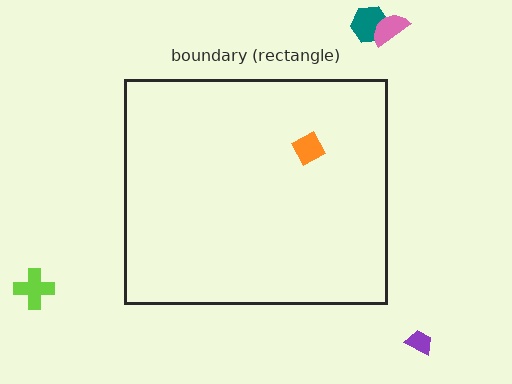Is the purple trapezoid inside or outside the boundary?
Outside.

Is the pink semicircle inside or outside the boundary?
Outside.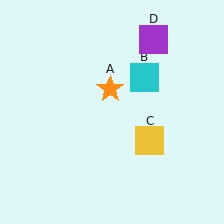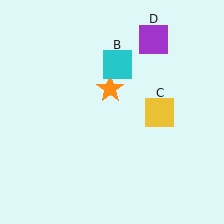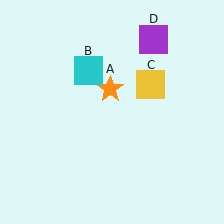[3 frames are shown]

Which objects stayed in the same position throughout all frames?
Orange star (object A) and purple square (object D) remained stationary.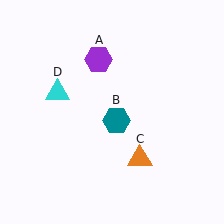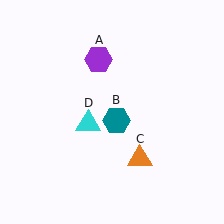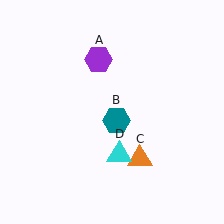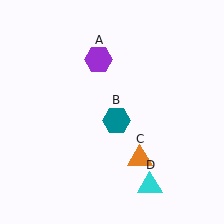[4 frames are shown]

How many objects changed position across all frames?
1 object changed position: cyan triangle (object D).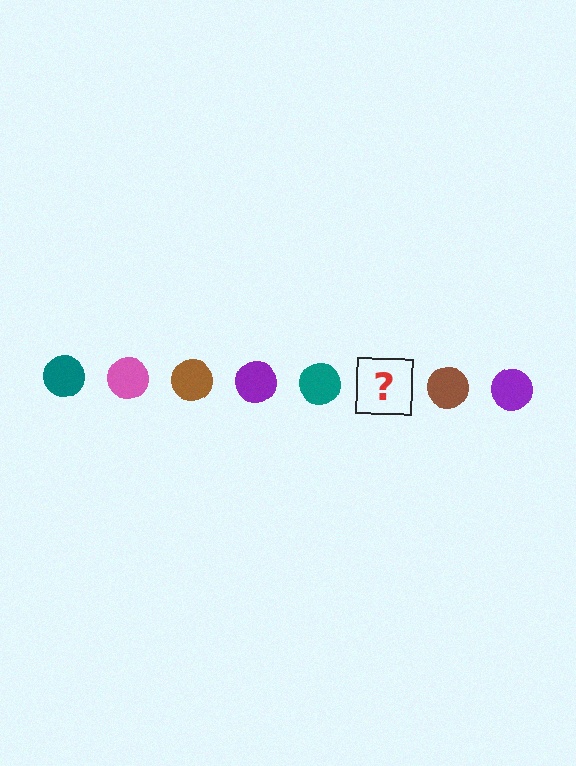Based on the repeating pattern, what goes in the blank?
The blank should be a pink circle.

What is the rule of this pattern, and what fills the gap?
The rule is that the pattern cycles through teal, pink, brown, purple circles. The gap should be filled with a pink circle.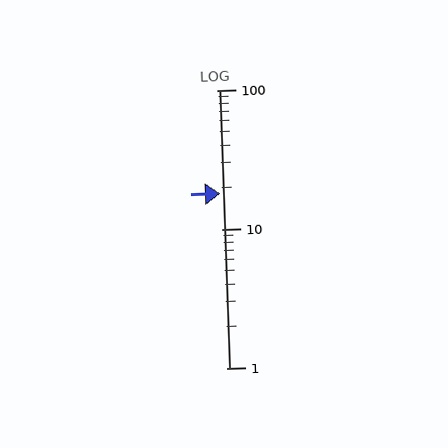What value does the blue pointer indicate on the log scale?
The pointer indicates approximately 18.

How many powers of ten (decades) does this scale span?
The scale spans 2 decades, from 1 to 100.